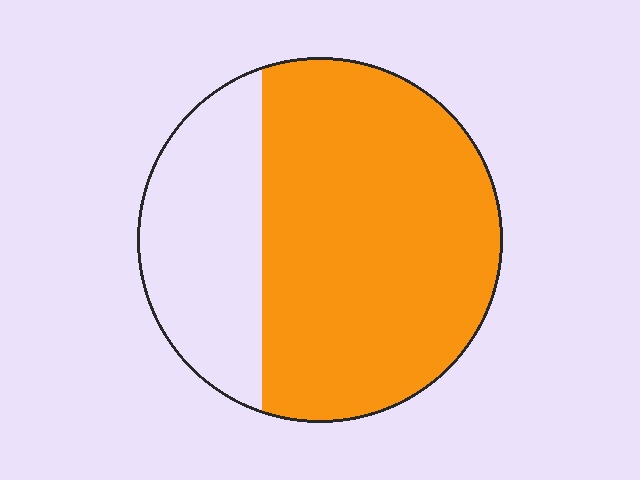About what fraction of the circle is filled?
About two thirds (2/3).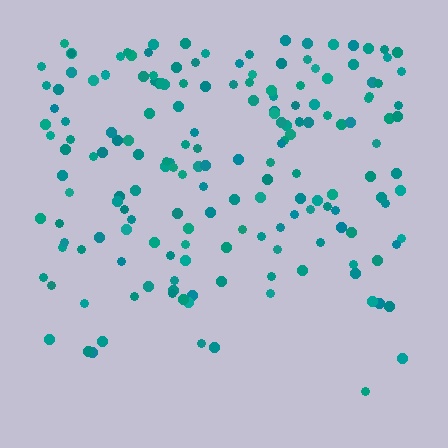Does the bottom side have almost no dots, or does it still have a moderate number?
Still a moderate number, just noticeably fewer than the top.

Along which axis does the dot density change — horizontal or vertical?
Vertical.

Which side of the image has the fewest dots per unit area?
The bottom.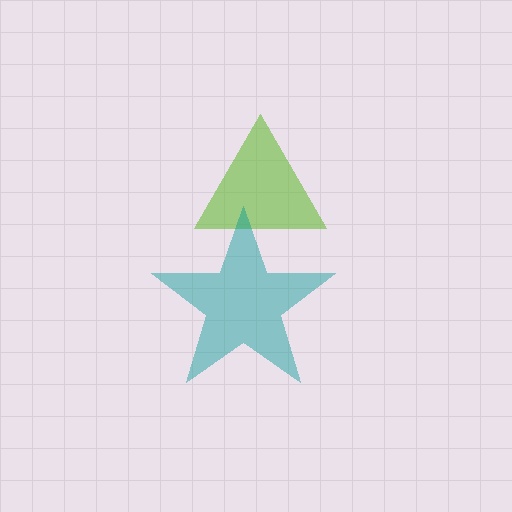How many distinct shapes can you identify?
There are 2 distinct shapes: a lime triangle, a teal star.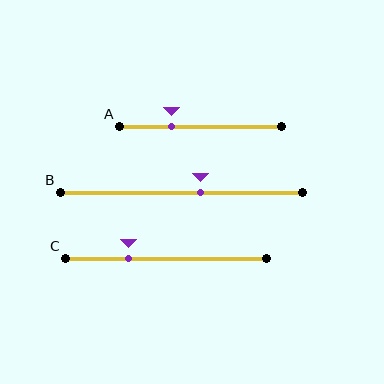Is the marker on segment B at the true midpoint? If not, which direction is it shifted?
No, the marker on segment B is shifted to the right by about 8% of the segment length.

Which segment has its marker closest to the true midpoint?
Segment B has its marker closest to the true midpoint.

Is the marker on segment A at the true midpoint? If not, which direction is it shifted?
No, the marker on segment A is shifted to the left by about 18% of the segment length.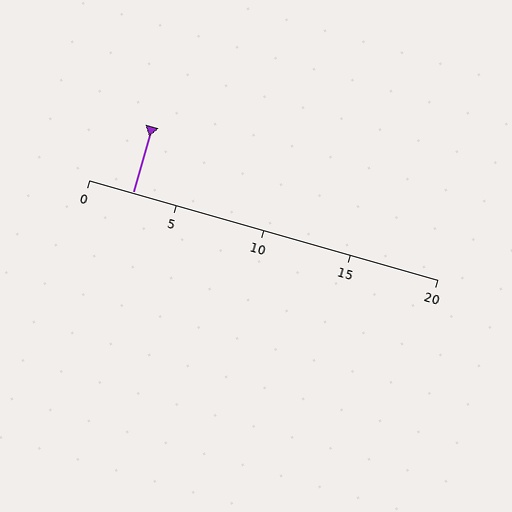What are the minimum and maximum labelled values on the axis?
The axis runs from 0 to 20.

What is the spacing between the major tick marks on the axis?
The major ticks are spaced 5 apart.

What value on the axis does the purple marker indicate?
The marker indicates approximately 2.5.